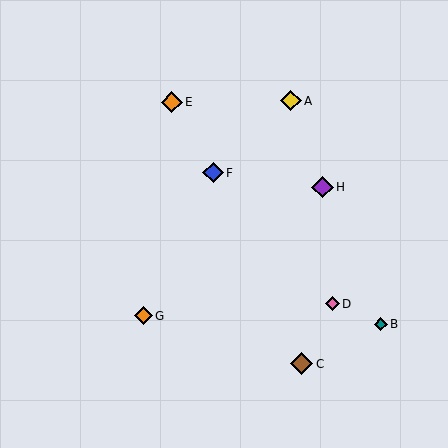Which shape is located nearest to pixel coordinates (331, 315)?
The pink diamond (labeled D) at (332, 304) is nearest to that location.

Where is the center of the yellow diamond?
The center of the yellow diamond is at (291, 101).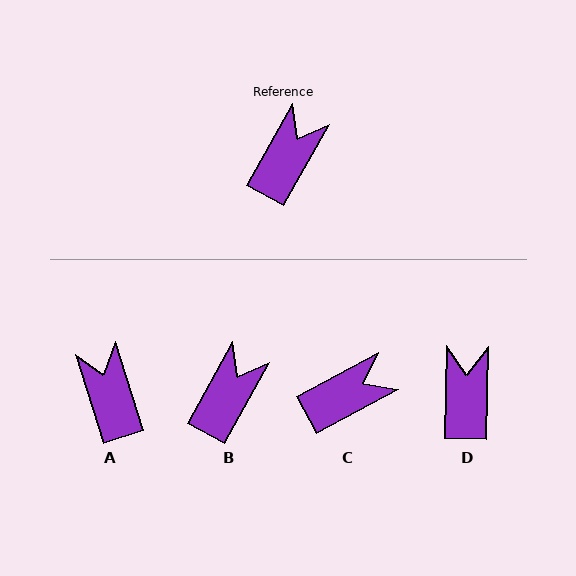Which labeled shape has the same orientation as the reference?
B.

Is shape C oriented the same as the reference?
No, it is off by about 33 degrees.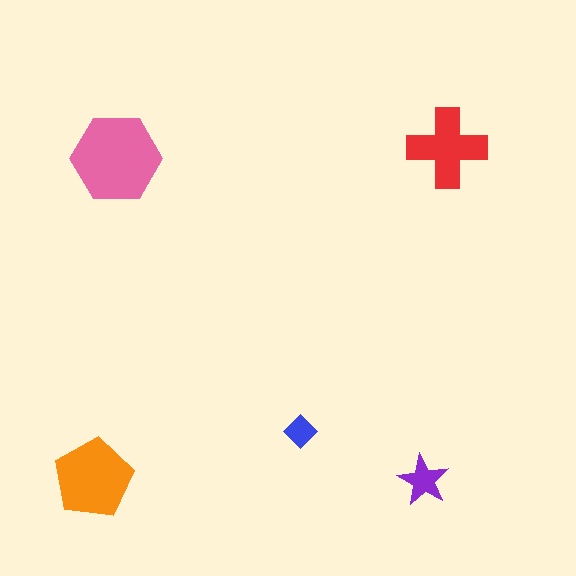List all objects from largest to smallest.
The pink hexagon, the orange pentagon, the red cross, the purple star, the blue diamond.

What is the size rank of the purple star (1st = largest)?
4th.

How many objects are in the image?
There are 5 objects in the image.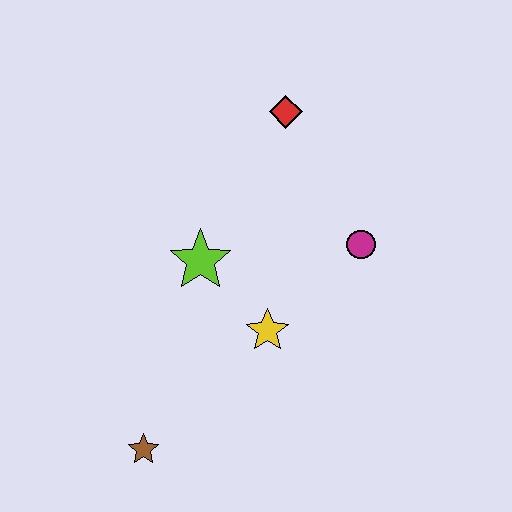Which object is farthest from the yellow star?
The red diamond is farthest from the yellow star.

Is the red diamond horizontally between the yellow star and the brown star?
No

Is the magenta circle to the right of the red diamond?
Yes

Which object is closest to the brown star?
The yellow star is closest to the brown star.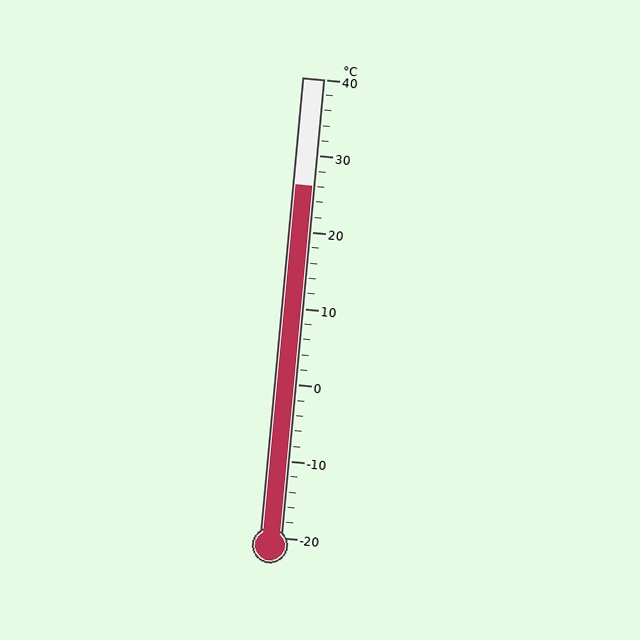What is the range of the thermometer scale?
The thermometer scale ranges from -20°C to 40°C.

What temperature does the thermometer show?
The thermometer shows approximately 26°C.